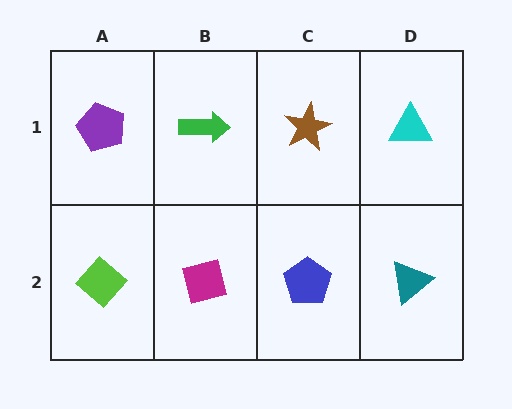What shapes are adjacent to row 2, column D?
A cyan triangle (row 1, column D), a blue pentagon (row 2, column C).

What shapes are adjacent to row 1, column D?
A teal triangle (row 2, column D), a brown star (row 1, column C).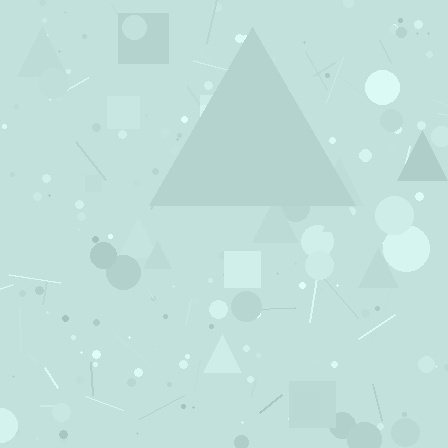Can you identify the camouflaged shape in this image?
The camouflaged shape is a triangle.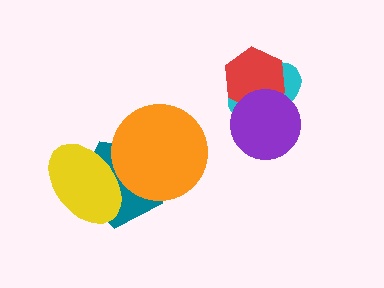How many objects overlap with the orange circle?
2 objects overlap with the orange circle.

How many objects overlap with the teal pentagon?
2 objects overlap with the teal pentagon.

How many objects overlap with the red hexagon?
2 objects overlap with the red hexagon.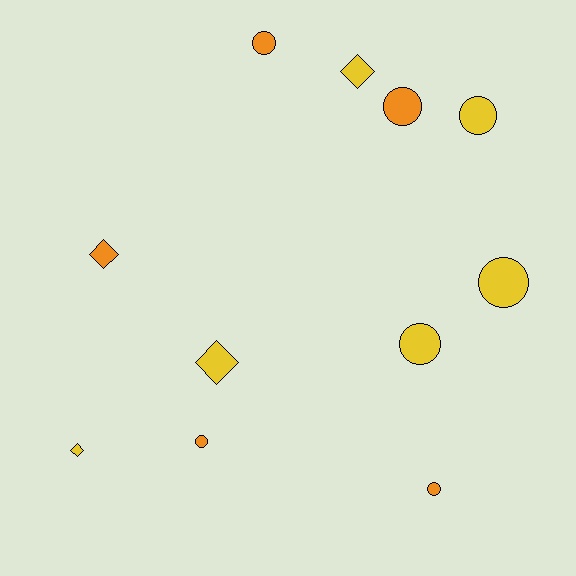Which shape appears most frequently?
Circle, with 7 objects.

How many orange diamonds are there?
There is 1 orange diamond.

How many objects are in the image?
There are 11 objects.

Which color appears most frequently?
Yellow, with 6 objects.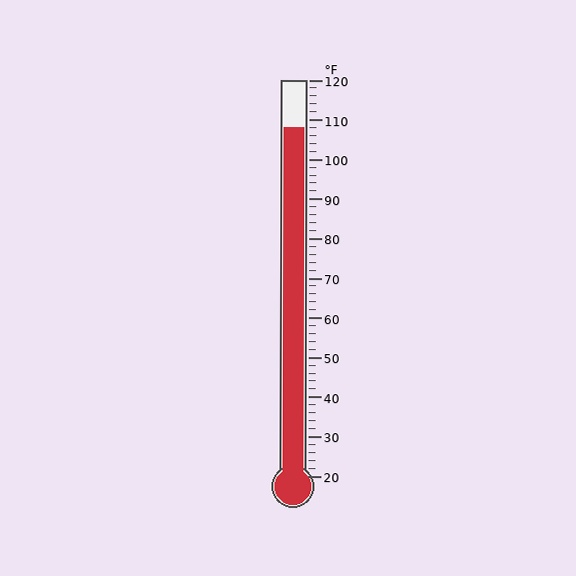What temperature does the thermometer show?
The thermometer shows approximately 108°F.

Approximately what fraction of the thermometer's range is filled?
The thermometer is filled to approximately 90% of its range.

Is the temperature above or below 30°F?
The temperature is above 30°F.